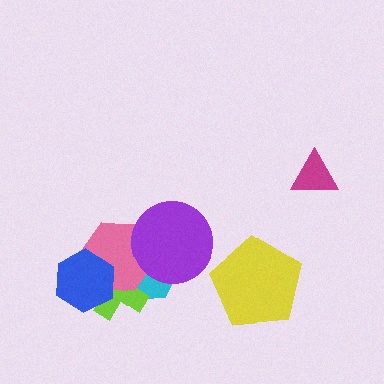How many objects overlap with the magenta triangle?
0 objects overlap with the magenta triangle.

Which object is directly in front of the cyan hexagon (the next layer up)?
The lime cross is directly in front of the cyan hexagon.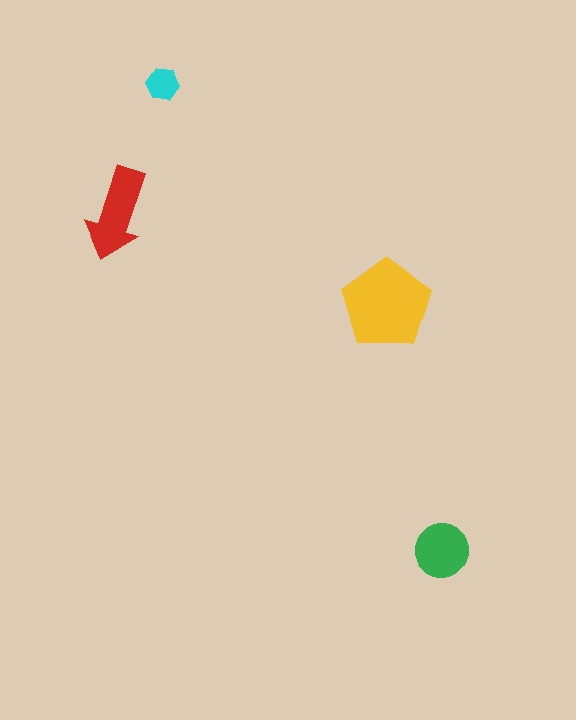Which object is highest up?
The cyan hexagon is topmost.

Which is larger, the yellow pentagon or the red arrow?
The yellow pentagon.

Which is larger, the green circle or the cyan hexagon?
The green circle.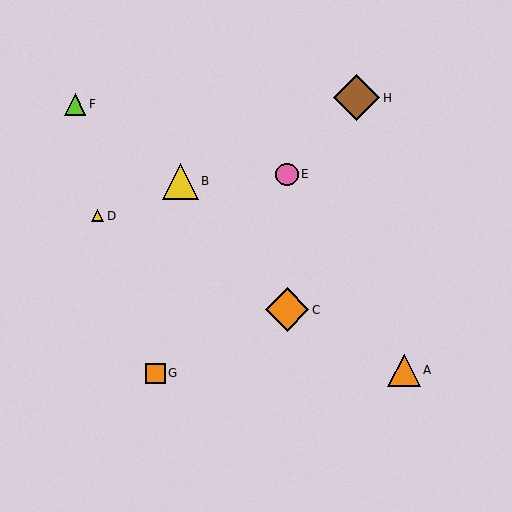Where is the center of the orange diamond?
The center of the orange diamond is at (287, 310).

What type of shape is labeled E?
Shape E is a pink circle.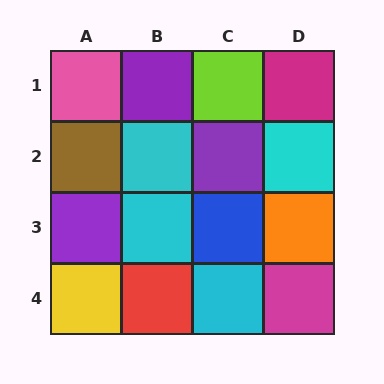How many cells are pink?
1 cell is pink.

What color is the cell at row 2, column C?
Purple.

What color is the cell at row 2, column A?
Brown.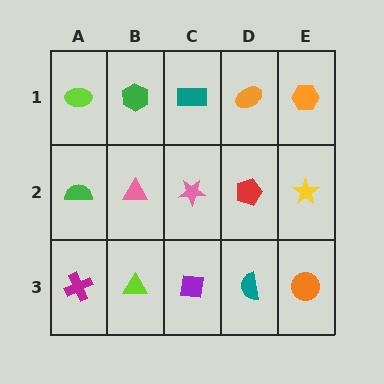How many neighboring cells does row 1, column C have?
3.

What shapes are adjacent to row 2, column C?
A teal rectangle (row 1, column C), a purple square (row 3, column C), a pink triangle (row 2, column B), a red pentagon (row 2, column D).